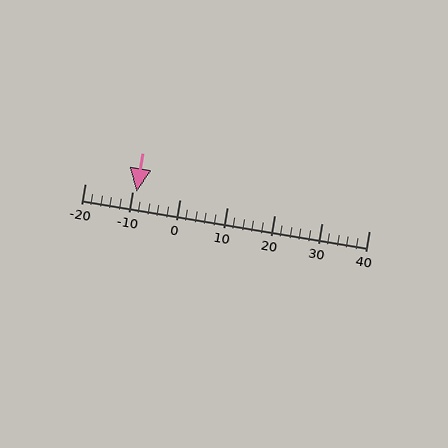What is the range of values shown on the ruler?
The ruler shows values from -20 to 40.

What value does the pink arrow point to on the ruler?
The pink arrow points to approximately -9.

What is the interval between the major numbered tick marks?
The major tick marks are spaced 10 units apart.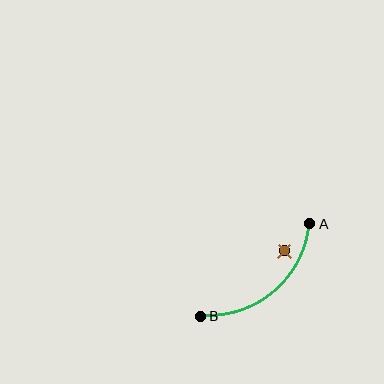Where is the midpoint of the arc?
The arc midpoint is the point on the curve farthest from the straight line joining A and B. It sits below and to the right of that line.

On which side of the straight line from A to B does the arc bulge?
The arc bulges below and to the right of the straight line connecting A and B.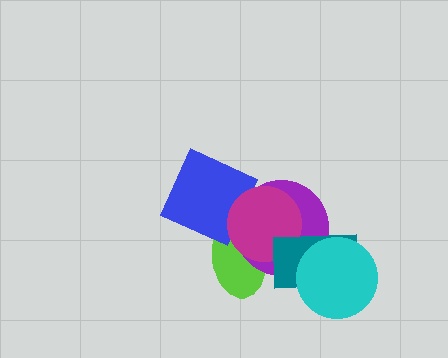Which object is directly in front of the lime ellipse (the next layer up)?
The purple circle is directly in front of the lime ellipse.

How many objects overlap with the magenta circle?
4 objects overlap with the magenta circle.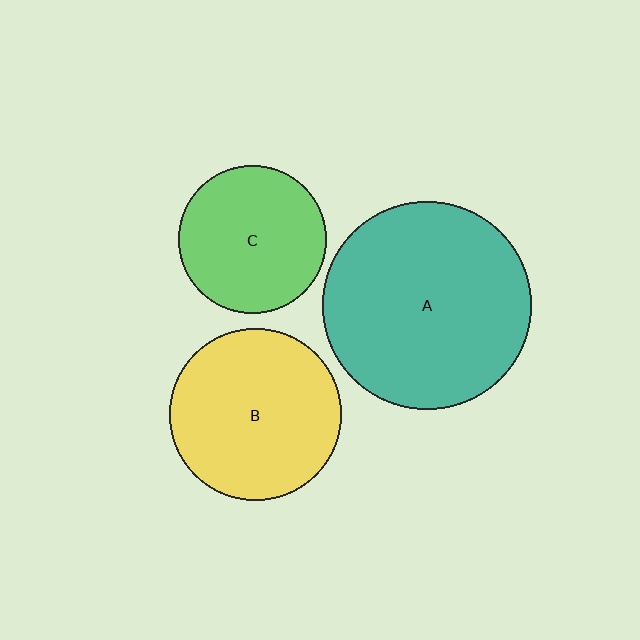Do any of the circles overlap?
No, none of the circles overlap.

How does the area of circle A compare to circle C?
Approximately 2.0 times.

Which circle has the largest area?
Circle A (teal).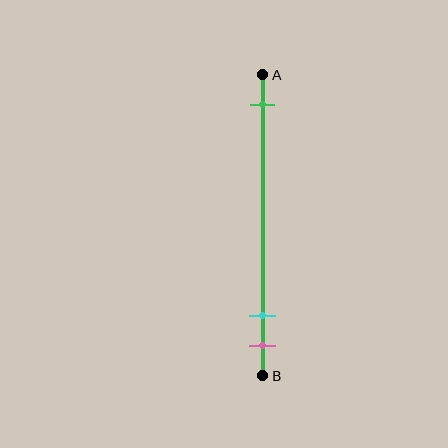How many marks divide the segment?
There are 3 marks dividing the segment.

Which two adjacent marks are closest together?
The cyan and pink marks are the closest adjacent pair.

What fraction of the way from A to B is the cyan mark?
The cyan mark is approximately 80% (0.8) of the way from A to B.